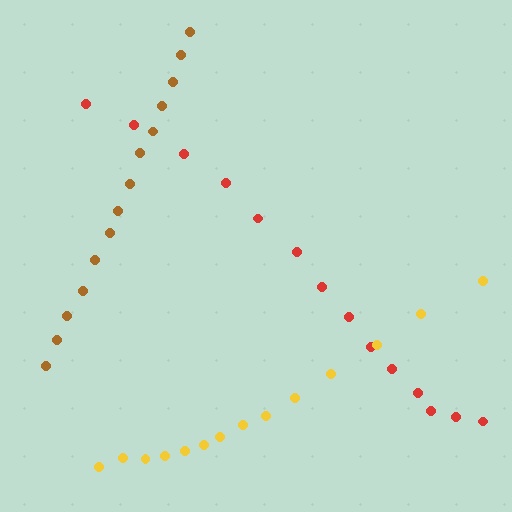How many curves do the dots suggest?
There are 3 distinct paths.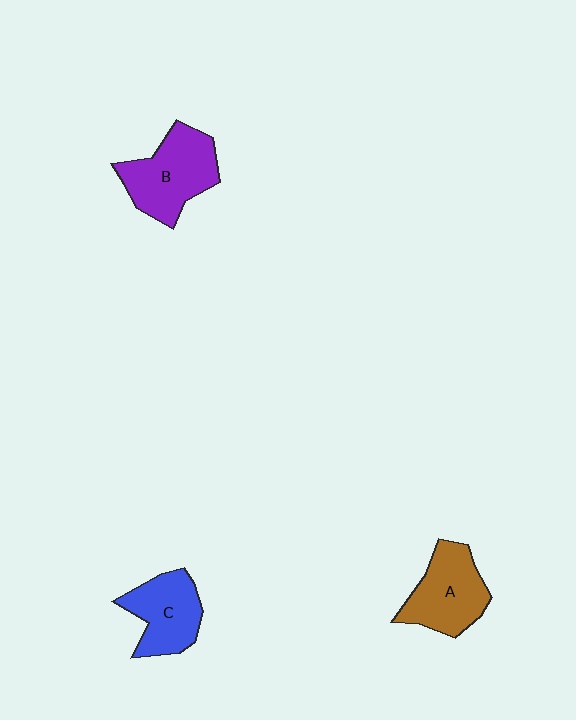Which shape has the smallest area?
Shape C (blue).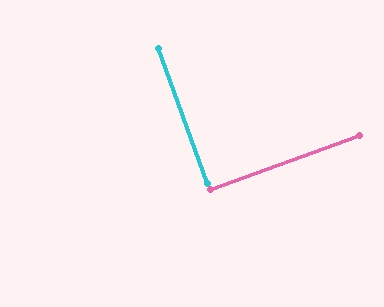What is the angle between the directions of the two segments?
Approximately 90 degrees.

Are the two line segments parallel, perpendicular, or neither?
Perpendicular — they meet at approximately 90°.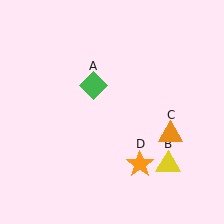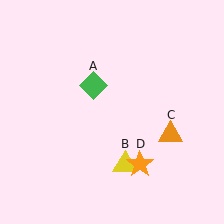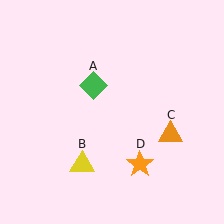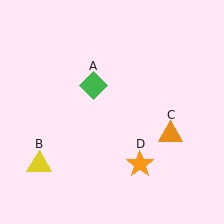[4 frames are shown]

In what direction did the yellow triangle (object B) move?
The yellow triangle (object B) moved left.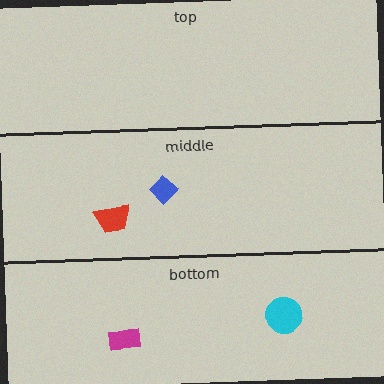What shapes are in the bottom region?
The magenta rectangle, the cyan circle.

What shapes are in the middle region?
The red trapezoid, the blue diamond.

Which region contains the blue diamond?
The middle region.